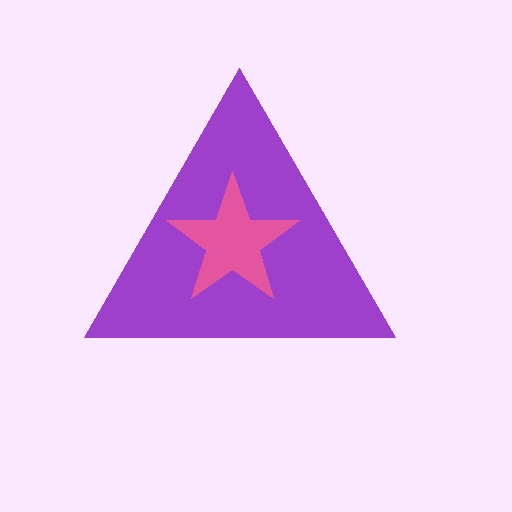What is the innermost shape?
The pink star.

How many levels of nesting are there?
2.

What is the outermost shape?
The purple triangle.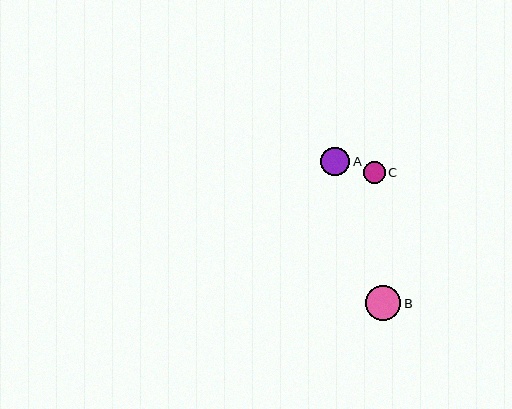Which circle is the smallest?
Circle C is the smallest with a size of approximately 21 pixels.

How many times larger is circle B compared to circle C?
Circle B is approximately 1.6 times the size of circle C.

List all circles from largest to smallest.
From largest to smallest: B, A, C.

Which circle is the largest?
Circle B is the largest with a size of approximately 35 pixels.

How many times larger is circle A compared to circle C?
Circle A is approximately 1.3 times the size of circle C.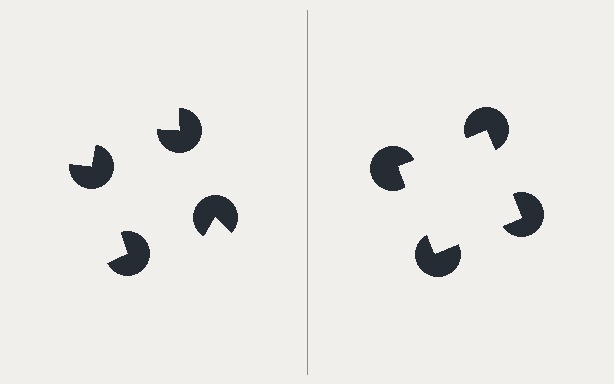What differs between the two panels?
The pac-man discs are positioned identically on both sides; only the wedge orientations differ. On the right they align to a square; on the left they are misaligned.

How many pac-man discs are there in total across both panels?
8 — 4 on each side.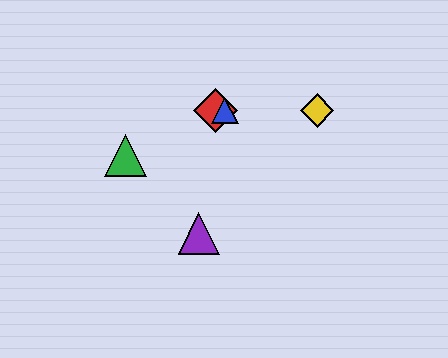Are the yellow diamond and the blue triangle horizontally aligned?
Yes, both are at y≈111.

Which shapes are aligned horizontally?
The red diamond, the blue triangle, the yellow diamond are aligned horizontally.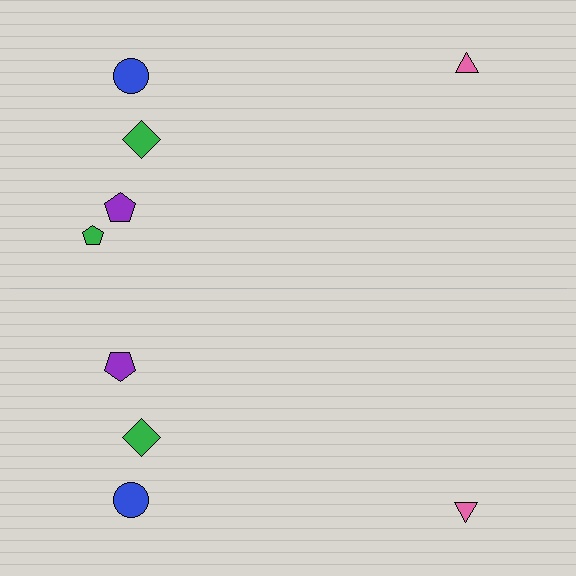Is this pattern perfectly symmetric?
No, the pattern is not perfectly symmetric. A green pentagon is missing from the bottom side.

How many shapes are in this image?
There are 9 shapes in this image.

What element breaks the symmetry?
A green pentagon is missing from the bottom side.